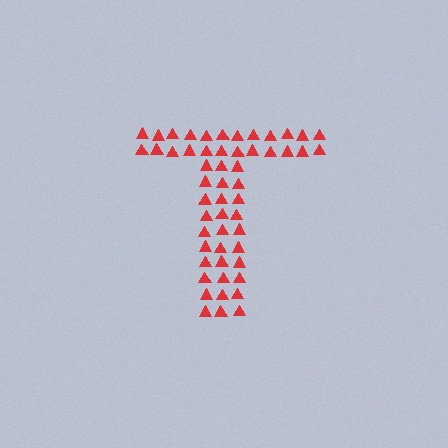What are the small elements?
The small elements are triangles.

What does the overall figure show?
The overall figure shows the letter T.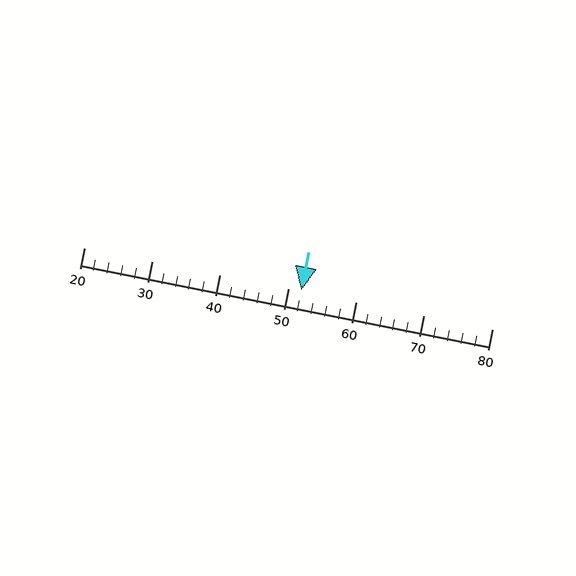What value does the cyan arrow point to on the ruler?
The cyan arrow points to approximately 52.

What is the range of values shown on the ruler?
The ruler shows values from 20 to 80.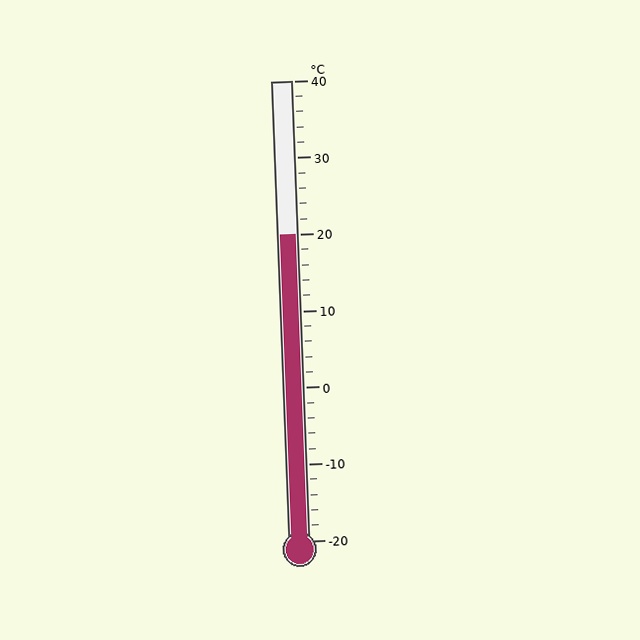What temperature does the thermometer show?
The thermometer shows approximately 20°C.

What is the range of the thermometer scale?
The thermometer scale ranges from -20°C to 40°C.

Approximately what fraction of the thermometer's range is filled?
The thermometer is filled to approximately 65% of its range.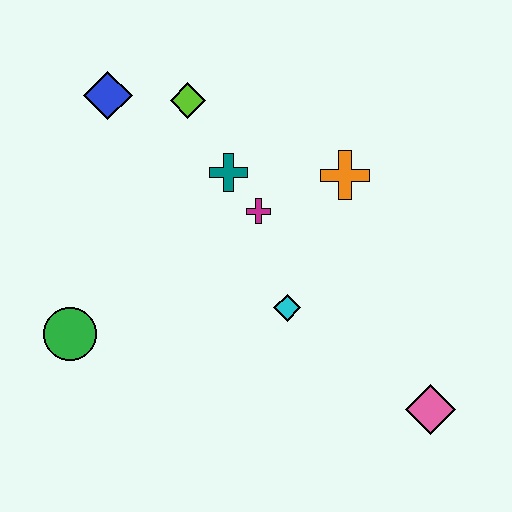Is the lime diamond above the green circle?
Yes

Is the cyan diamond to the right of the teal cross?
Yes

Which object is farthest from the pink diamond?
The blue diamond is farthest from the pink diamond.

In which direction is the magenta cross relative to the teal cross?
The magenta cross is below the teal cross.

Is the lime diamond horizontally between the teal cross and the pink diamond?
No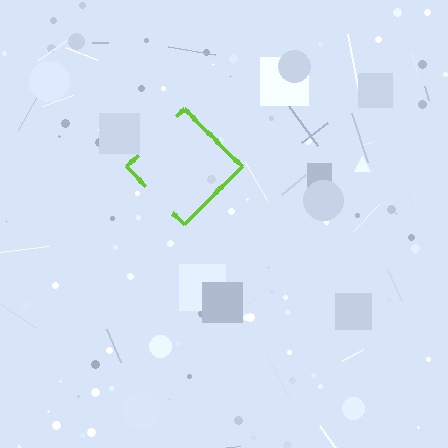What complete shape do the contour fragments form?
The contour fragments form a diamond.